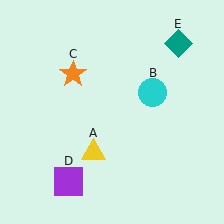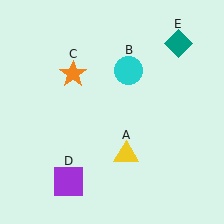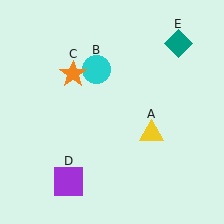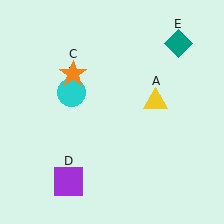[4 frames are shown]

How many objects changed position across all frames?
2 objects changed position: yellow triangle (object A), cyan circle (object B).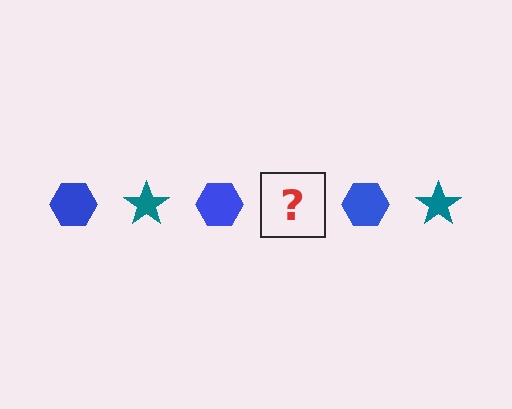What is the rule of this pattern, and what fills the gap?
The rule is that the pattern alternates between blue hexagon and teal star. The gap should be filled with a teal star.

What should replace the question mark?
The question mark should be replaced with a teal star.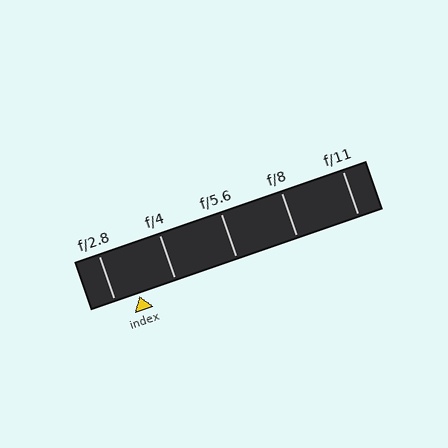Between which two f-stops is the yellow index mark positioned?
The index mark is between f/2.8 and f/4.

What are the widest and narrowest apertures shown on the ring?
The widest aperture shown is f/2.8 and the narrowest is f/11.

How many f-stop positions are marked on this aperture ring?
There are 5 f-stop positions marked.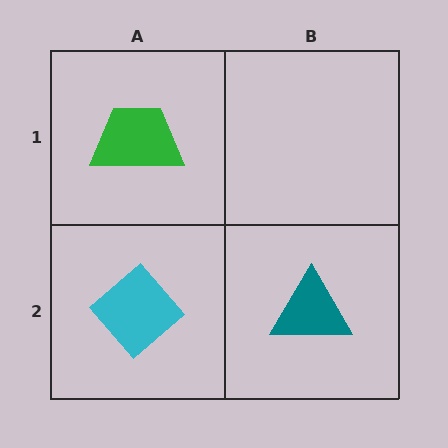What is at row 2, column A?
A cyan diamond.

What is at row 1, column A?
A green trapezoid.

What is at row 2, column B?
A teal triangle.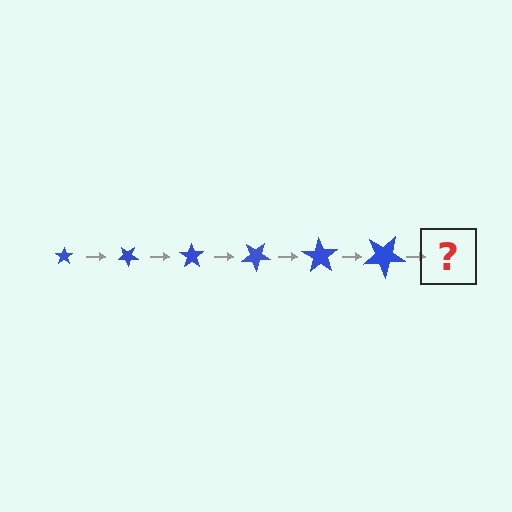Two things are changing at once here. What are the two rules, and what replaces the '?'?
The two rules are that the star grows larger each step and it rotates 35 degrees each step. The '?' should be a star, larger than the previous one and rotated 210 degrees from the start.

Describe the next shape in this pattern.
It should be a star, larger than the previous one and rotated 210 degrees from the start.